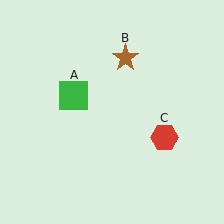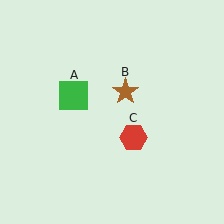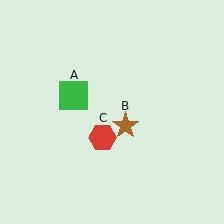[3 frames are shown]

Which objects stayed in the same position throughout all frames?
Green square (object A) remained stationary.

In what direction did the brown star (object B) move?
The brown star (object B) moved down.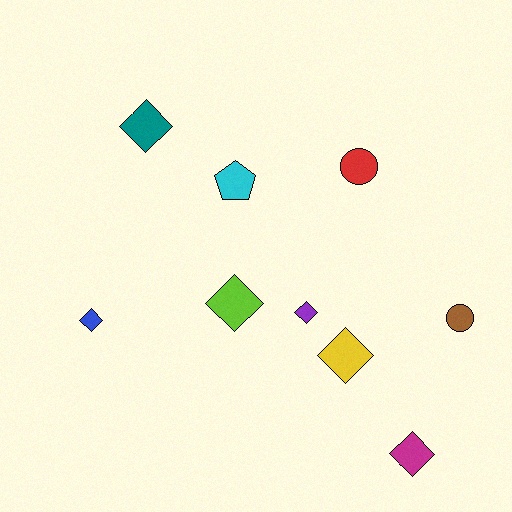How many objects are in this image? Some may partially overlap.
There are 9 objects.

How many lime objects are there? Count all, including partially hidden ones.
There is 1 lime object.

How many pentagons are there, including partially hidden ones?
There is 1 pentagon.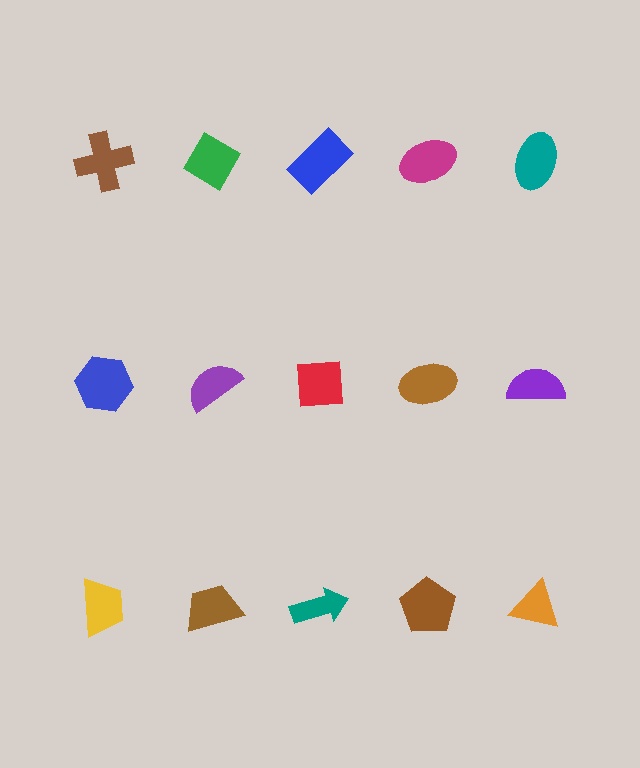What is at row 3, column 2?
A brown trapezoid.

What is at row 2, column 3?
A red square.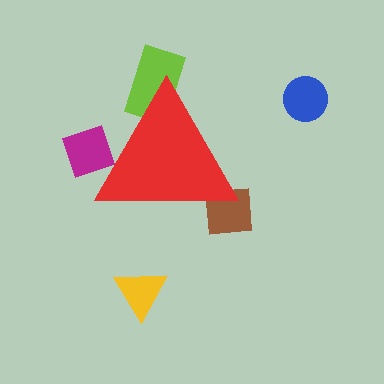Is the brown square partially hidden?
Yes, the brown square is partially hidden behind the red triangle.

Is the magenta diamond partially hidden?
Yes, the magenta diamond is partially hidden behind the red triangle.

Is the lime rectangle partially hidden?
Yes, the lime rectangle is partially hidden behind the red triangle.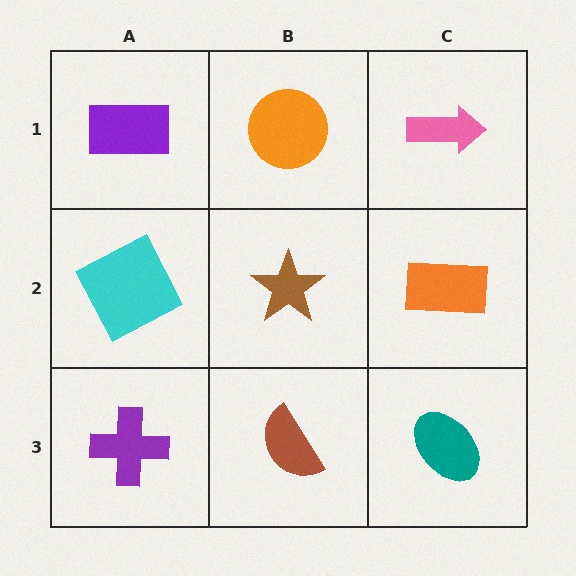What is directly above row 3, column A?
A cyan square.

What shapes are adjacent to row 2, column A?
A purple rectangle (row 1, column A), a purple cross (row 3, column A), a brown star (row 2, column B).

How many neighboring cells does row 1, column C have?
2.